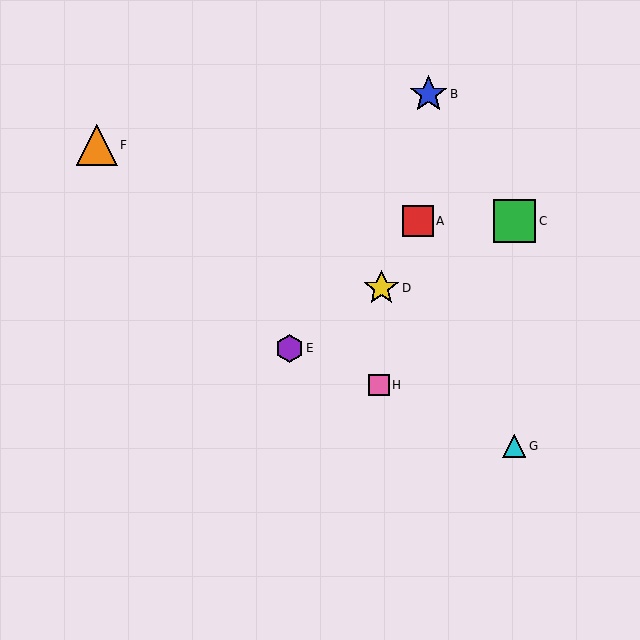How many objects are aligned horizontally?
2 objects (A, C) are aligned horizontally.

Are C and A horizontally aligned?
Yes, both are at y≈221.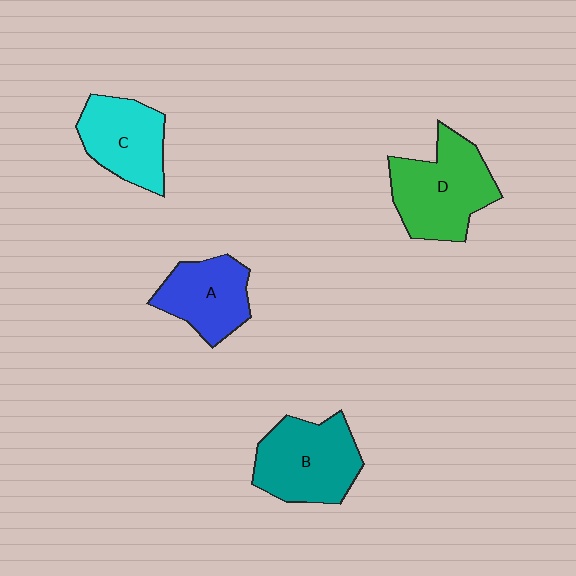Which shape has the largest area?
Shape D (green).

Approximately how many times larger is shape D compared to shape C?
Approximately 1.3 times.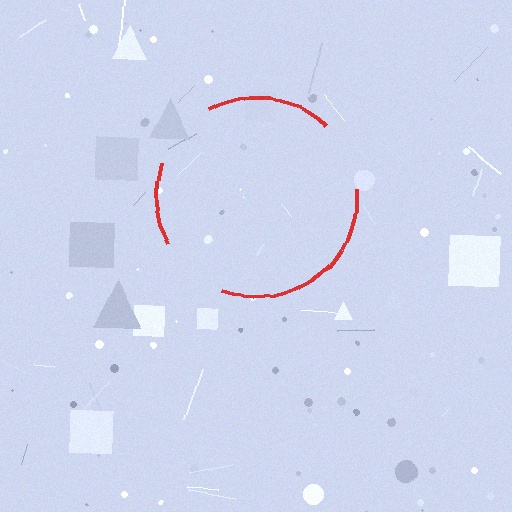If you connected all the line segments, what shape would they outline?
They would outline a circle.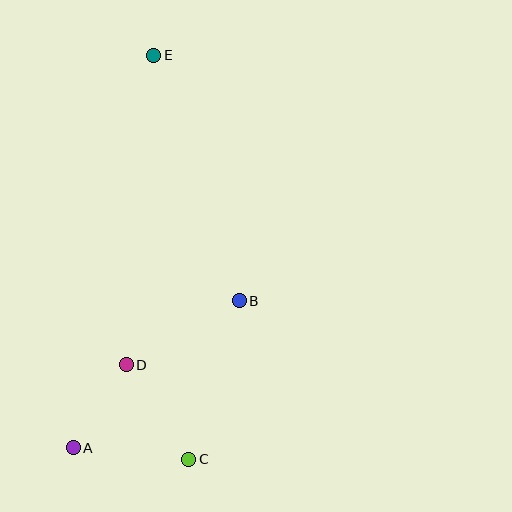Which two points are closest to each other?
Points A and D are closest to each other.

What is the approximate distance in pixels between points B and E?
The distance between B and E is approximately 260 pixels.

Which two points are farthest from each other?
Points C and E are farthest from each other.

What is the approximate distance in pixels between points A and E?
The distance between A and E is approximately 401 pixels.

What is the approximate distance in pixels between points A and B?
The distance between A and B is approximately 222 pixels.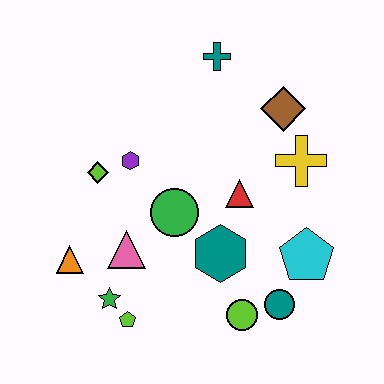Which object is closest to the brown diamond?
The yellow cross is closest to the brown diamond.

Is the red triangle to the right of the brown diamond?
No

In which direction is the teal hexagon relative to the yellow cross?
The teal hexagon is below the yellow cross.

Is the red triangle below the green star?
No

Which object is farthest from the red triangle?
The orange triangle is farthest from the red triangle.